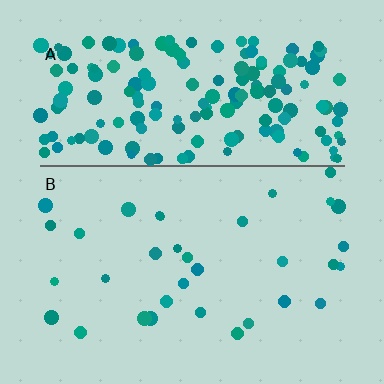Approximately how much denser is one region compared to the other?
Approximately 5.2× — region A over region B.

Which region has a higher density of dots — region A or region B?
A (the top).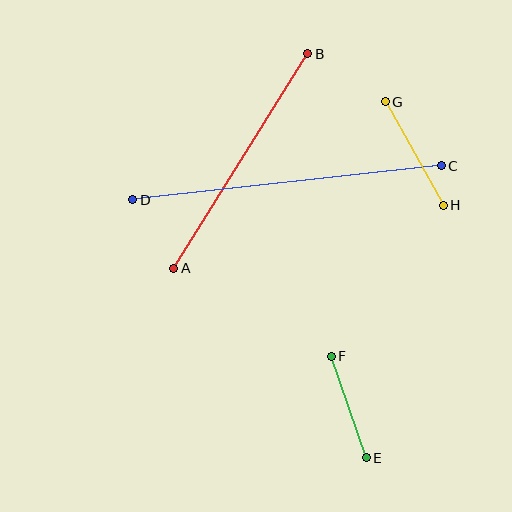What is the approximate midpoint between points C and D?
The midpoint is at approximately (287, 183) pixels.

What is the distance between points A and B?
The distance is approximately 253 pixels.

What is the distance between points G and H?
The distance is approximately 119 pixels.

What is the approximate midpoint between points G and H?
The midpoint is at approximately (414, 153) pixels.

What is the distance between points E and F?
The distance is approximately 107 pixels.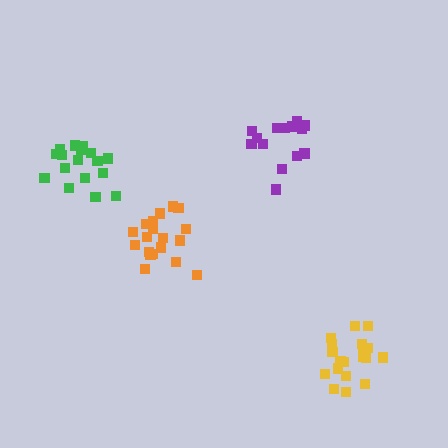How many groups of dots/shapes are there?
There are 4 groups.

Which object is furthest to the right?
The yellow cluster is rightmost.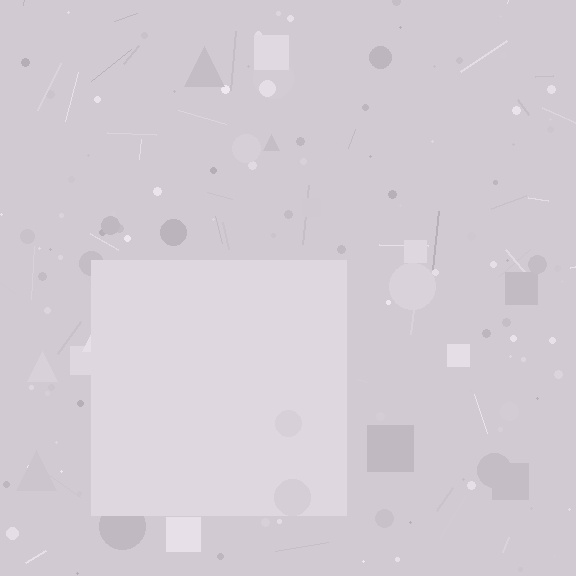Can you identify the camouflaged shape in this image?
The camouflaged shape is a square.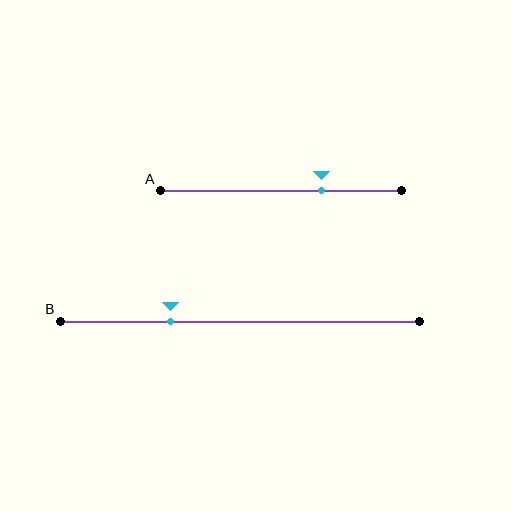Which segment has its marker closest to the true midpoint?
Segment A has its marker closest to the true midpoint.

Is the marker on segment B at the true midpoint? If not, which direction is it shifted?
No, the marker on segment B is shifted to the left by about 19% of the segment length.